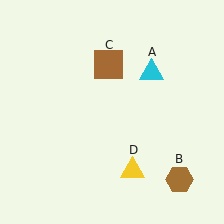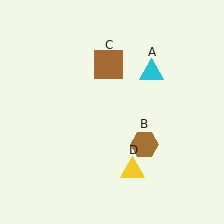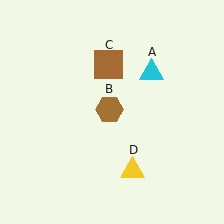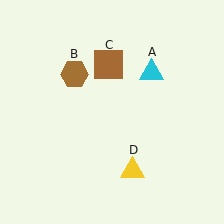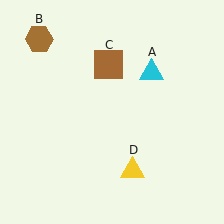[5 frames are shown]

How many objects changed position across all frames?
1 object changed position: brown hexagon (object B).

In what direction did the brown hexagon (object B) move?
The brown hexagon (object B) moved up and to the left.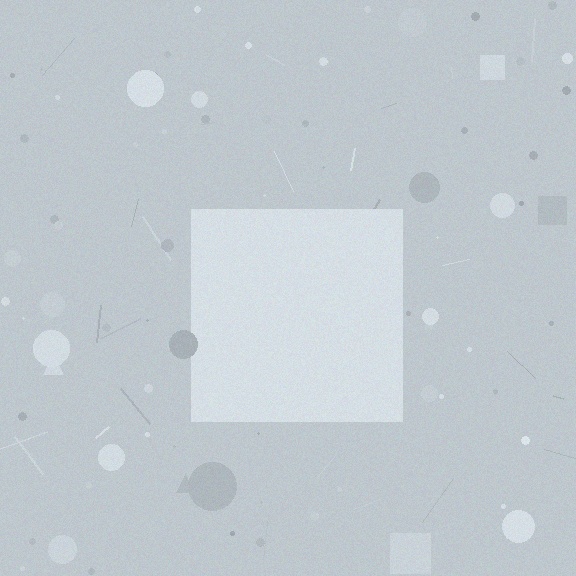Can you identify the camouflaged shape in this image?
The camouflaged shape is a square.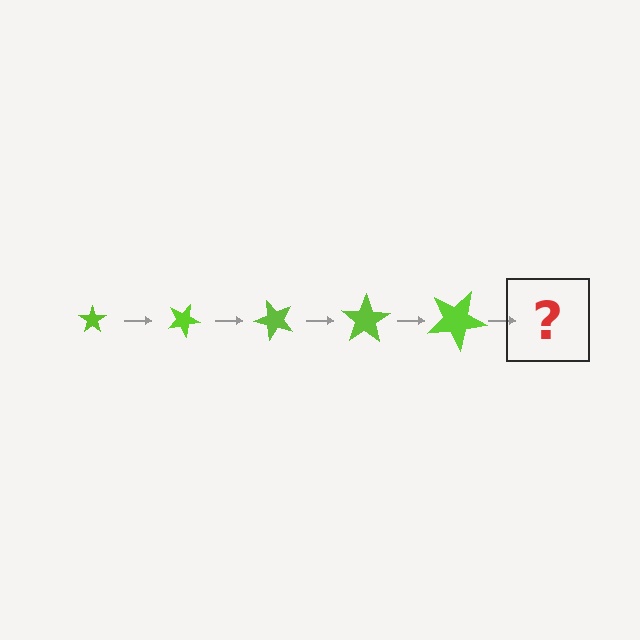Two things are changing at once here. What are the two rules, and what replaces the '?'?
The two rules are that the star grows larger each step and it rotates 25 degrees each step. The '?' should be a star, larger than the previous one and rotated 125 degrees from the start.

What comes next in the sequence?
The next element should be a star, larger than the previous one and rotated 125 degrees from the start.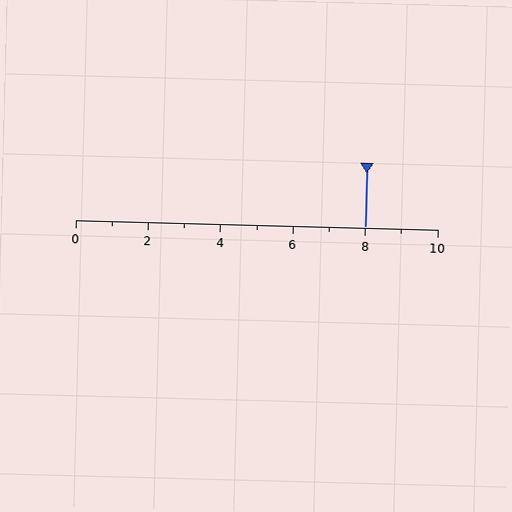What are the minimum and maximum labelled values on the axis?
The axis runs from 0 to 10.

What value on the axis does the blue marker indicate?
The marker indicates approximately 8.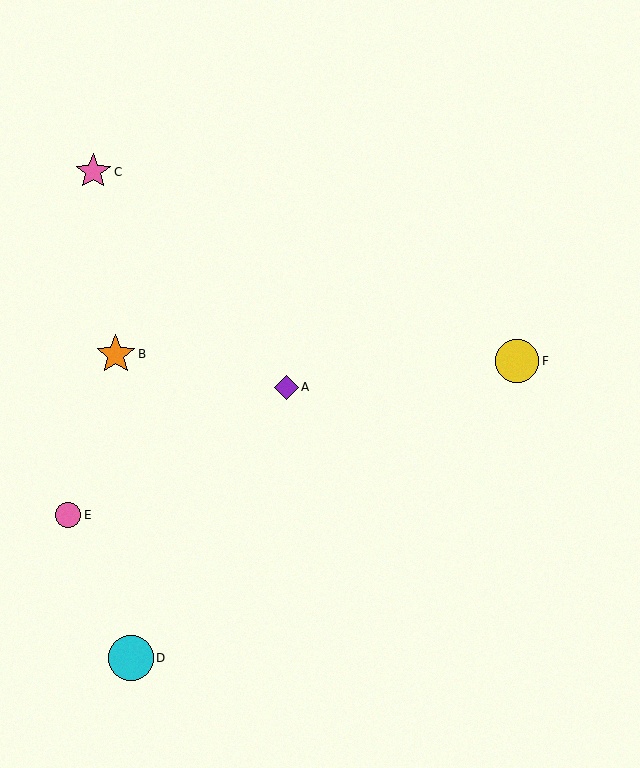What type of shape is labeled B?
Shape B is an orange star.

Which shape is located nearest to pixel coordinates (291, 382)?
The purple diamond (labeled A) at (286, 387) is nearest to that location.